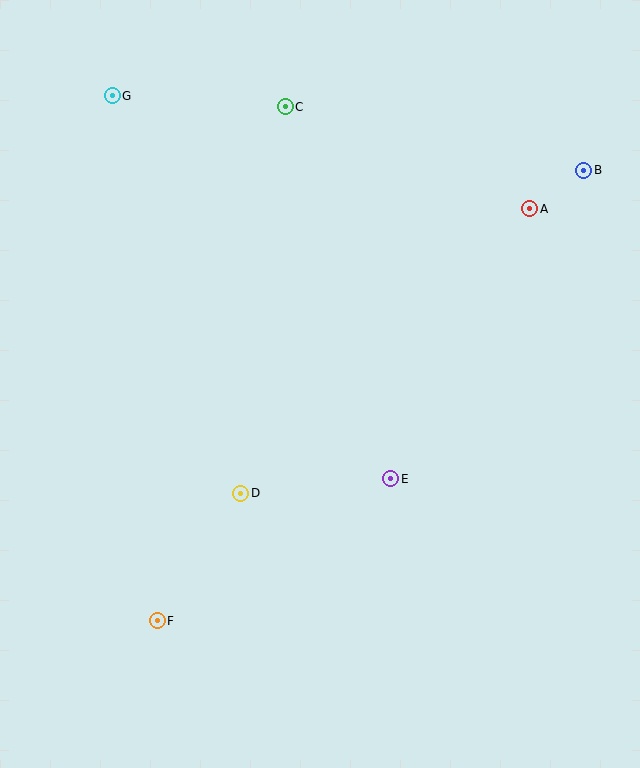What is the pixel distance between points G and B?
The distance between G and B is 477 pixels.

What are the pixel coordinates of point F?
Point F is at (157, 621).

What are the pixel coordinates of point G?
Point G is at (112, 96).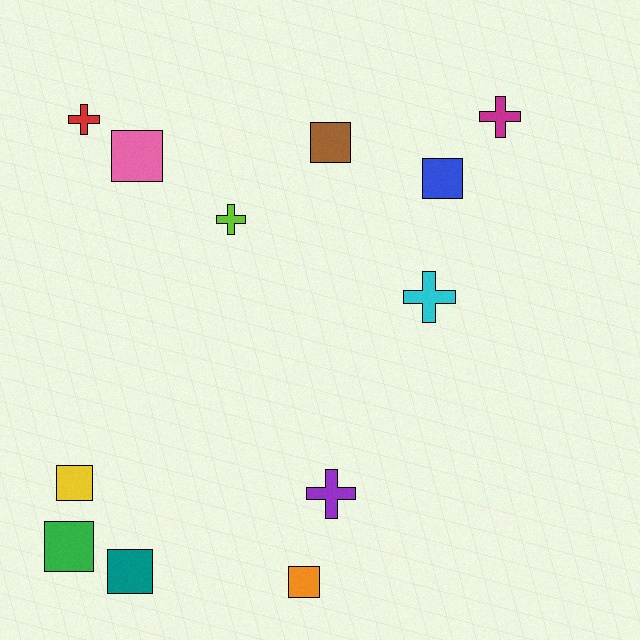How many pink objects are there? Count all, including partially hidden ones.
There is 1 pink object.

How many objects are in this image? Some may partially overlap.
There are 12 objects.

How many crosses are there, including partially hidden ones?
There are 5 crosses.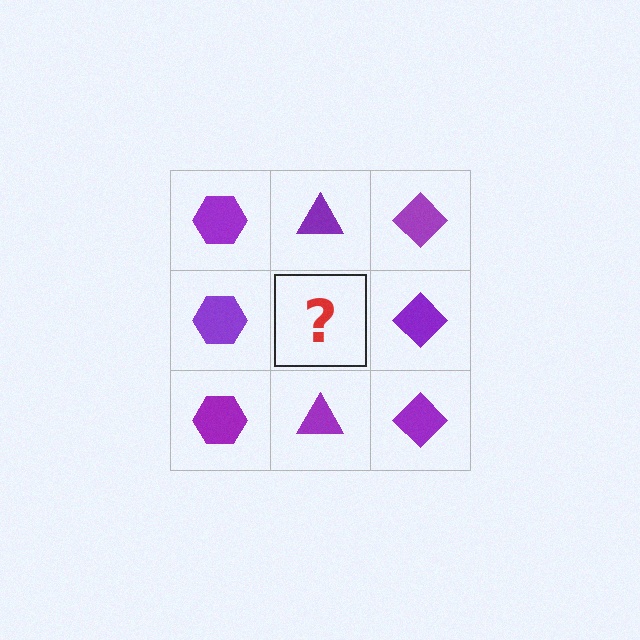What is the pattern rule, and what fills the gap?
The rule is that each column has a consistent shape. The gap should be filled with a purple triangle.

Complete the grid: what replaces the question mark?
The question mark should be replaced with a purple triangle.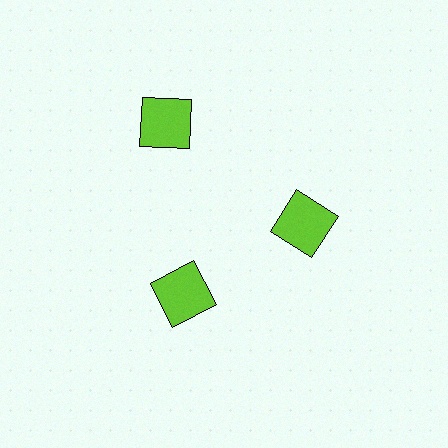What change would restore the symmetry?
The symmetry would be restored by moving it inward, back onto the ring so that all 3 squares sit at equal angles and equal distance from the center.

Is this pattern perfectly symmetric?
No. The 3 lime squares are arranged in a ring, but one element near the 11 o'clock position is pushed outward from the center, breaking the 3-fold rotational symmetry.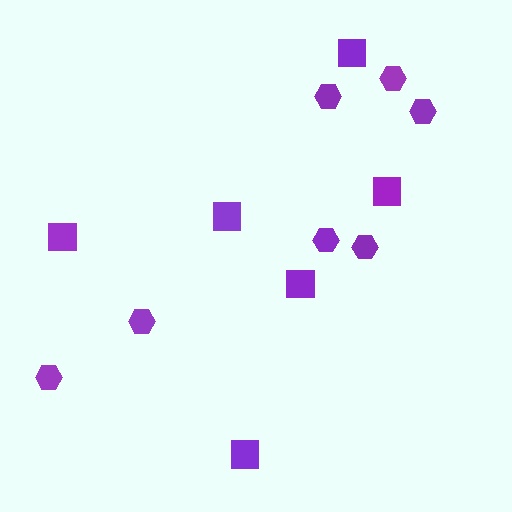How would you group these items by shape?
There are 2 groups: one group of squares (6) and one group of hexagons (7).